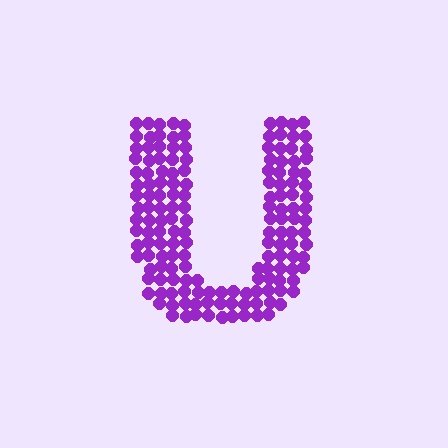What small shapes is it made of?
It is made of small circles.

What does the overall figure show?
The overall figure shows the letter U.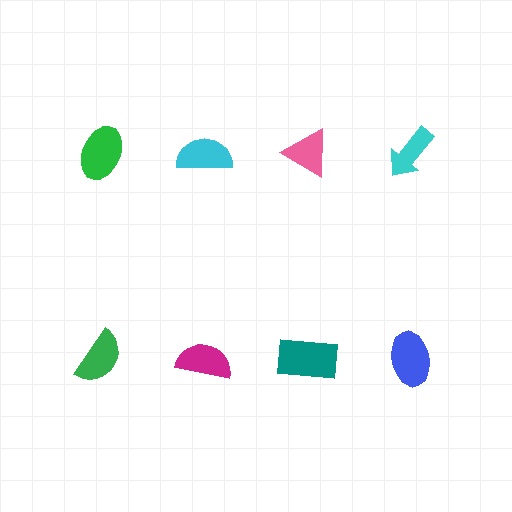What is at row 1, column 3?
A pink triangle.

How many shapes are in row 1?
4 shapes.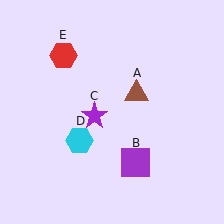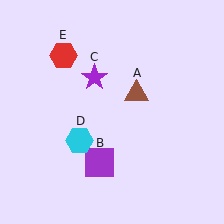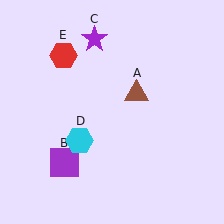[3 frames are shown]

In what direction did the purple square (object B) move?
The purple square (object B) moved left.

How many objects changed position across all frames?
2 objects changed position: purple square (object B), purple star (object C).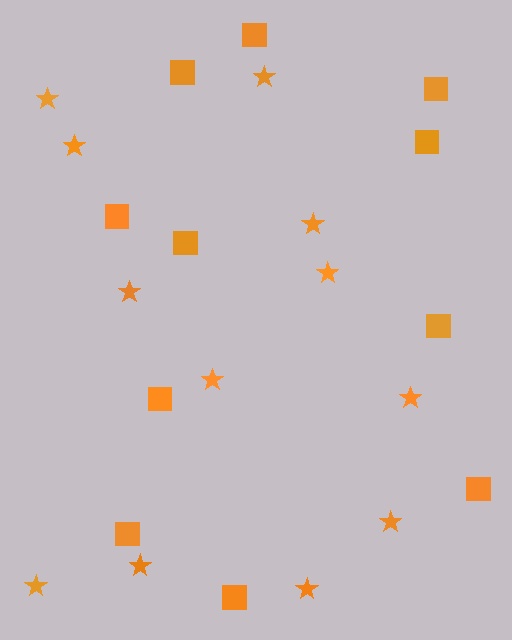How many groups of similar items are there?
There are 2 groups: one group of squares (11) and one group of stars (12).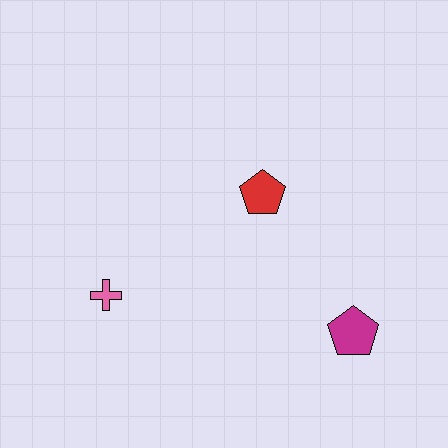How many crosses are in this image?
There is 1 cross.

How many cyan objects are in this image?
There are no cyan objects.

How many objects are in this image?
There are 3 objects.